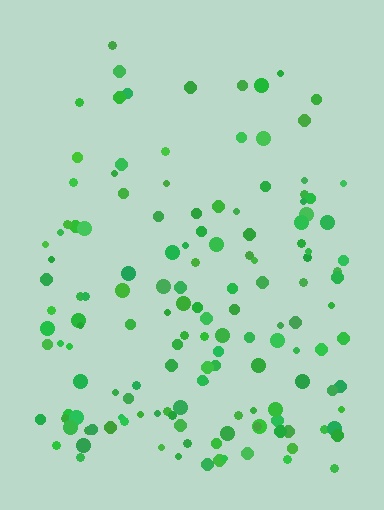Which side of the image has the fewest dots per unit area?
The top.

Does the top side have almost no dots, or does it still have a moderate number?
Still a moderate number, just noticeably fewer than the bottom.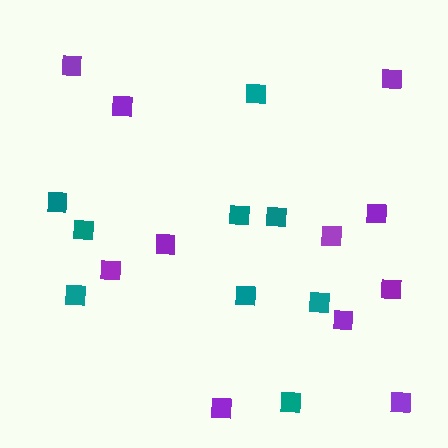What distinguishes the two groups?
There are 2 groups: one group of teal squares (9) and one group of purple squares (11).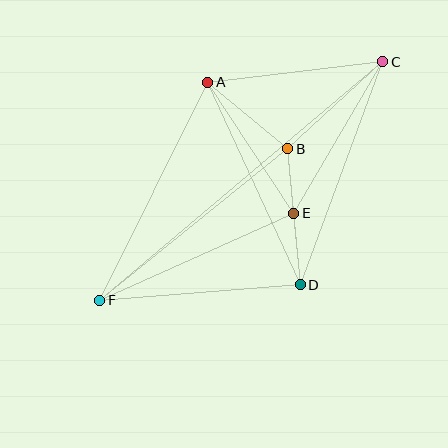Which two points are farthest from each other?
Points C and F are farthest from each other.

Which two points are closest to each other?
Points B and E are closest to each other.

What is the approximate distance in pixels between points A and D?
The distance between A and D is approximately 222 pixels.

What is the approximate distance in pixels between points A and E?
The distance between A and E is approximately 157 pixels.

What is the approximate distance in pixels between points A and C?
The distance between A and C is approximately 176 pixels.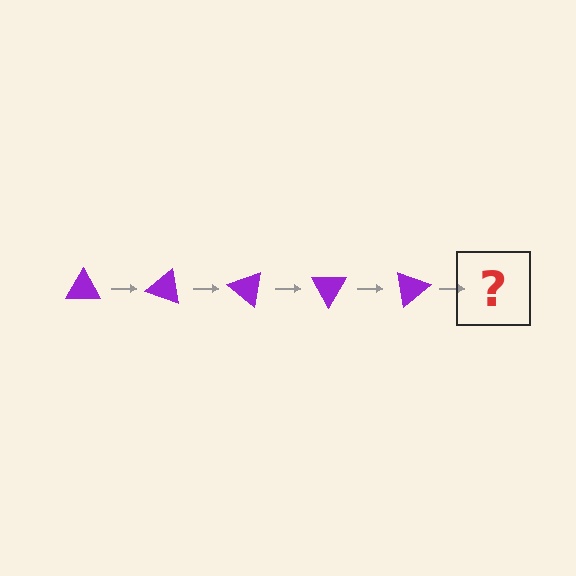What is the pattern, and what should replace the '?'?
The pattern is that the triangle rotates 20 degrees each step. The '?' should be a purple triangle rotated 100 degrees.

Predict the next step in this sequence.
The next step is a purple triangle rotated 100 degrees.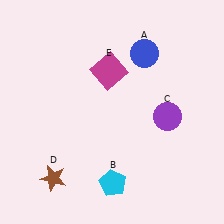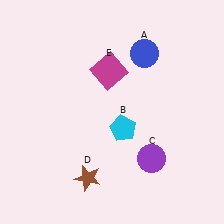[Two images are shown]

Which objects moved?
The objects that moved are: the cyan pentagon (B), the purple circle (C), the brown star (D).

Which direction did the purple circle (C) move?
The purple circle (C) moved down.